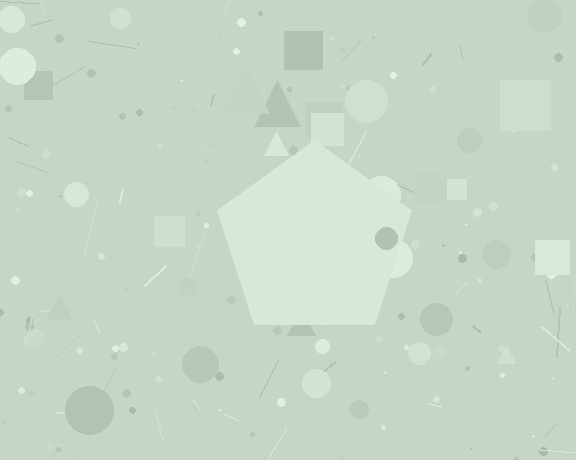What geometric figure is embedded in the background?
A pentagon is embedded in the background.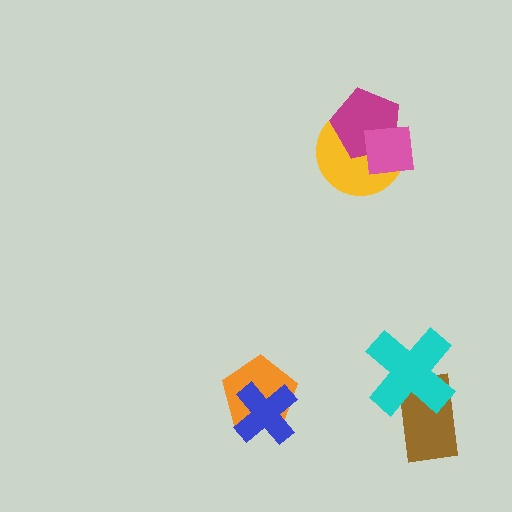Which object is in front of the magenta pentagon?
The pink square is in front of the magenta pentagon.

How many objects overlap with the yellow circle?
2 objects overlap with the yellow circle.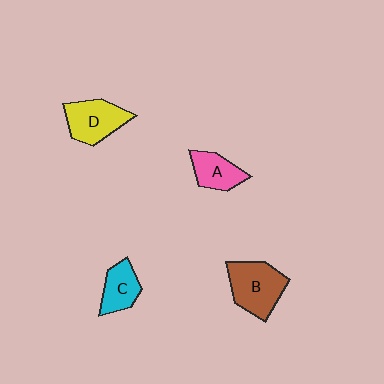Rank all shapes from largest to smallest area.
From largest to smallest: B (brown), D (yellow), A (pink), C (cyan).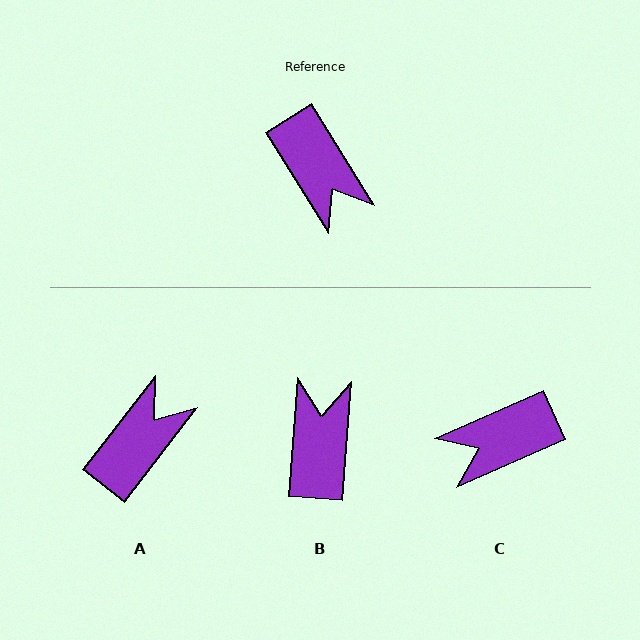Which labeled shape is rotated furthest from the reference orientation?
B, about 144 degrees away.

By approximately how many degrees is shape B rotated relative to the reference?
Approximately 144 degrees counter-clockwise.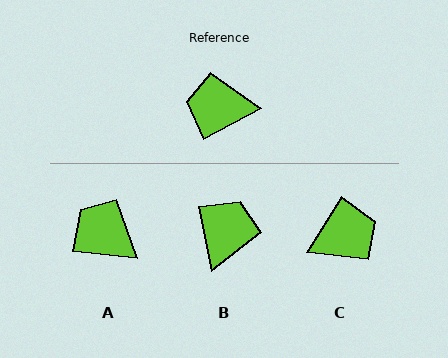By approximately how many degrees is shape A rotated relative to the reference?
Approximately 35 degrees clockwise.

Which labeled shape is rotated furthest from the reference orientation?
C, about 150 degrees away.